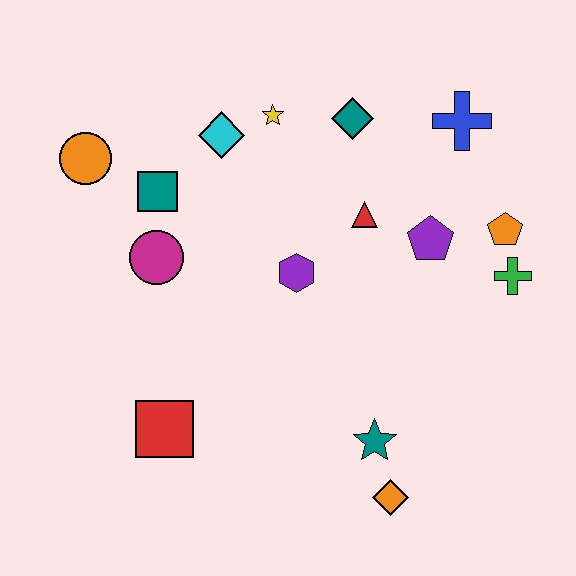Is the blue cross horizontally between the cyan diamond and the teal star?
No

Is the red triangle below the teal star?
No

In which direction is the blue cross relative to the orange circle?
The blue cross is to the right of the orange circle.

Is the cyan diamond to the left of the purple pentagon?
Yes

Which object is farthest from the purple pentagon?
The orange circle is farthest from the purple pentagon.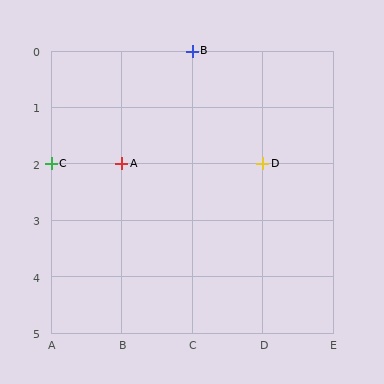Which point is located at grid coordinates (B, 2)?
Point A is at (B, 2).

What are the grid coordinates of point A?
Point A is at grid coordinates (B, 2).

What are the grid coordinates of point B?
Point B is at grid coordinates (C, 0).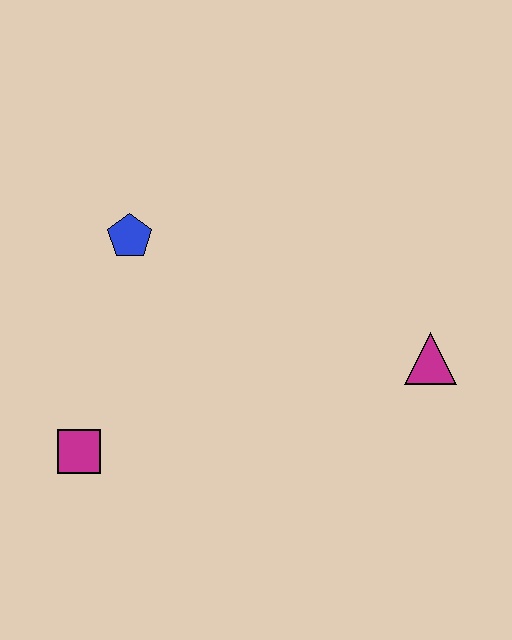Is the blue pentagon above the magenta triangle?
Yes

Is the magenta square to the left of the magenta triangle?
Yes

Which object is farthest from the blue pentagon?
The magenta triangle is farthest from the blue pentagon.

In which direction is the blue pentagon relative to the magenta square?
The blue pentagon is above the magenta square.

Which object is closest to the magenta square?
The blue pentagon is closest to the magenta square.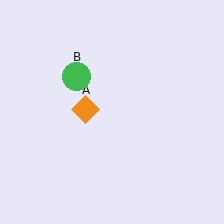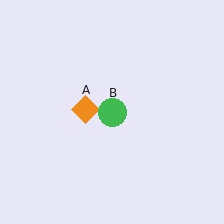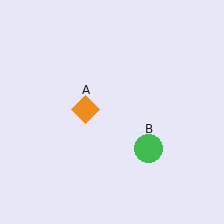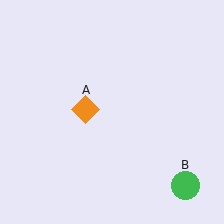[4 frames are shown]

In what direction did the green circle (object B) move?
The green circle (object B) moved down and to the right.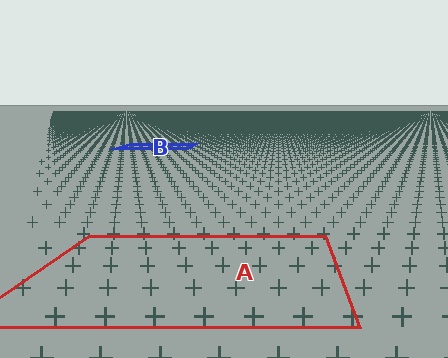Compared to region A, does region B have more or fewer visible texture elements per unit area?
Region B has more texture elements per unit area — they are packed more densely because it is farther away.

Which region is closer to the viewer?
Region A is closer. The texture elements there are larger and more spread out.